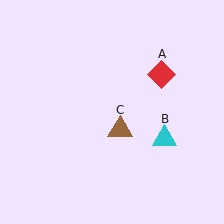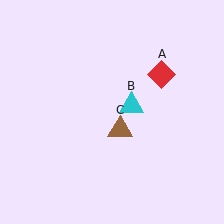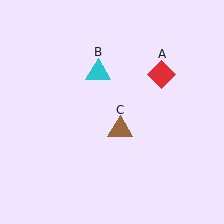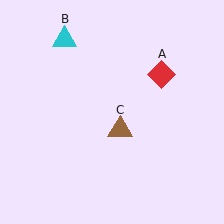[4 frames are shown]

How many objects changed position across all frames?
1 object changed position: cyan triangle (object B).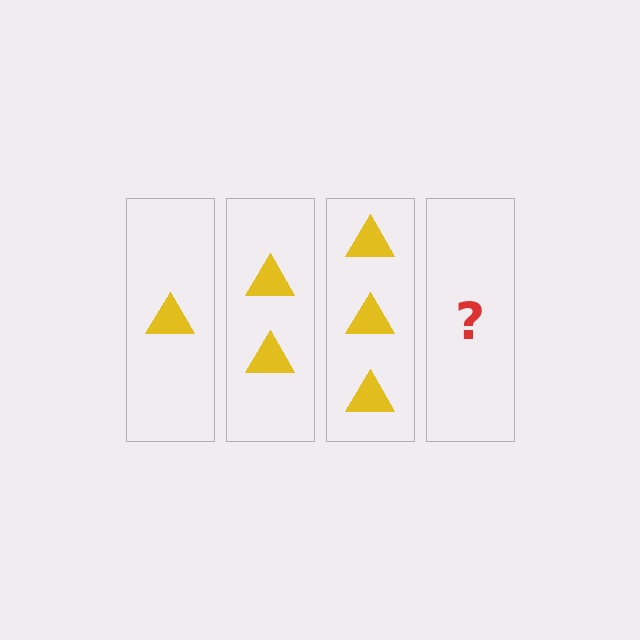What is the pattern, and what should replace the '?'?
The pattern is that each step adds one more triangle. The '?' should be 4 triangles.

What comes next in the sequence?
The next element should be 4 triangles.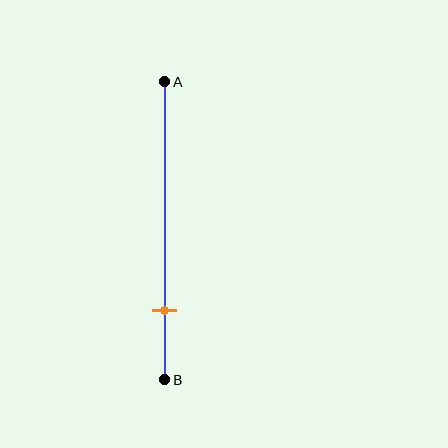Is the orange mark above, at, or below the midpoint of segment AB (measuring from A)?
The orange mark is below the midpoint of segment AB.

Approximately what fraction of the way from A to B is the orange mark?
The orange mark is approximately 75% of the way from A to B.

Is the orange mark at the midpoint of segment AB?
No, the mark is at about 75% from A, not at the 50% midpoint.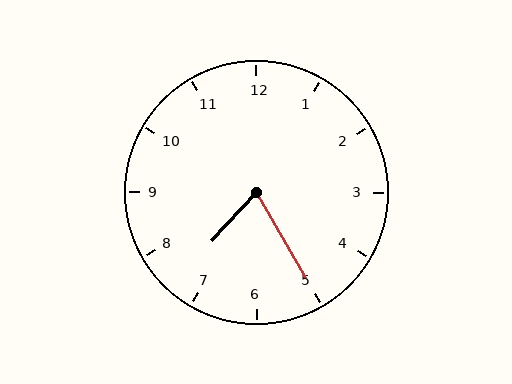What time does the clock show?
7:25.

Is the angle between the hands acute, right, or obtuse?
It is acute.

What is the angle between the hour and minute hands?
Approximately 72 degrees.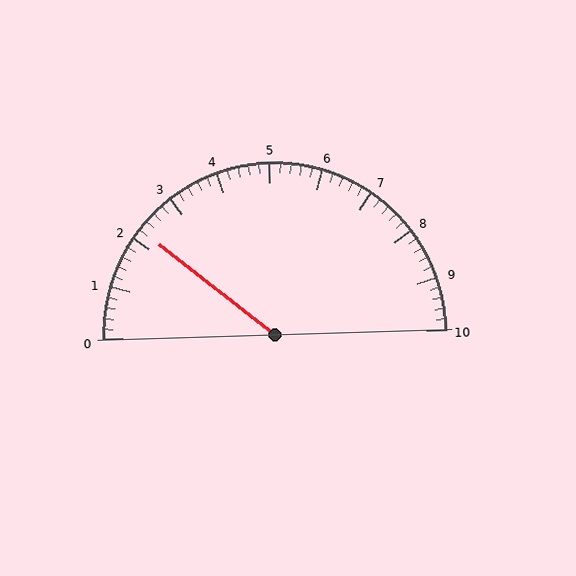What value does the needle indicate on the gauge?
The needle indicates approximately 2.2.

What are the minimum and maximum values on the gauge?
The gauge ranges from 0 to 10.